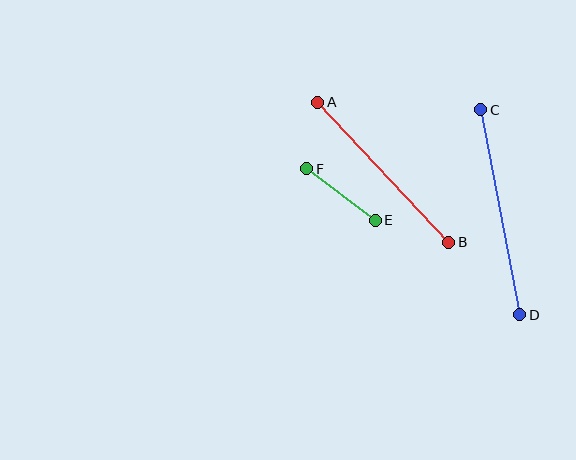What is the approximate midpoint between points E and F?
The midpoint is at approximately (341, 194) pixels.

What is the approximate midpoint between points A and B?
The midpoint is at approximately (383, 172) pixels.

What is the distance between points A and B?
The distance is approximately 192 pixels.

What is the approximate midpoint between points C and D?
The midpoint is at approximately (500, 212) pixels.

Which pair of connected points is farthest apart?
Points C and D are farthest apart.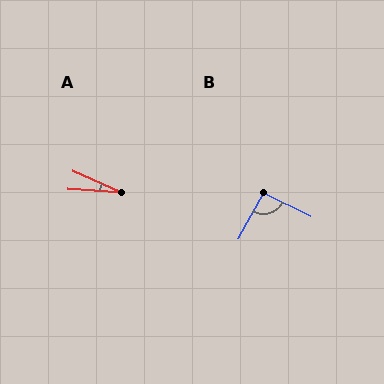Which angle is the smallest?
A, at approximately 20 degrees.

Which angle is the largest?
B, at approximately 93 degrees.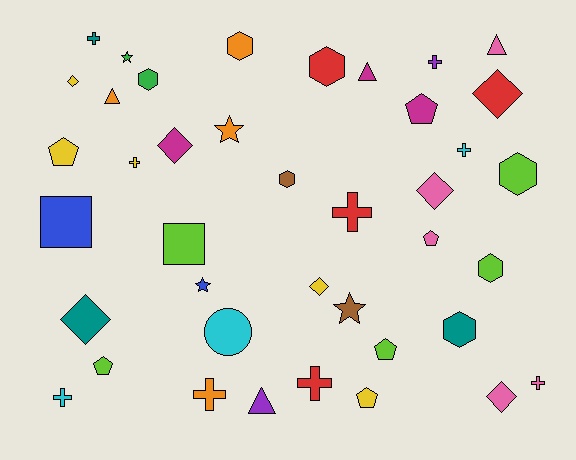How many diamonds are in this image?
There are 7 diamonds.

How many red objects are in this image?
There are 4 red objects.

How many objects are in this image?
There are 40 objects.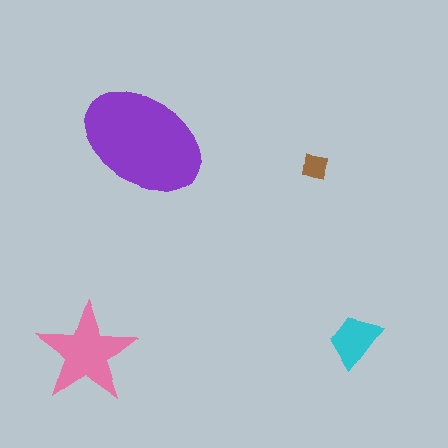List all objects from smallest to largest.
The brown square, the cyan trapezoid, the pink star, the purple ellipse.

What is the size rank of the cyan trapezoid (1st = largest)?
3rd.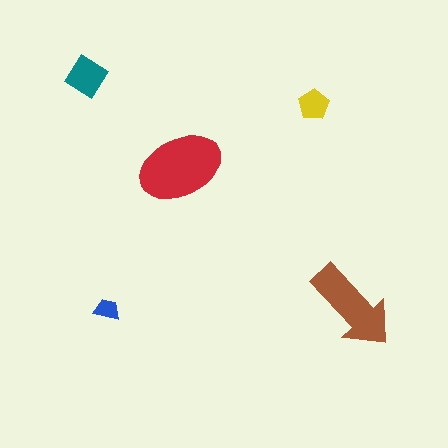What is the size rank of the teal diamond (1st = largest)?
3rd.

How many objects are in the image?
There are 5 objects in the image.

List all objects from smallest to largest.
The blue trapezoid, the yellow pentagon, the teal diamond, the brown arrow, the red ellipse.